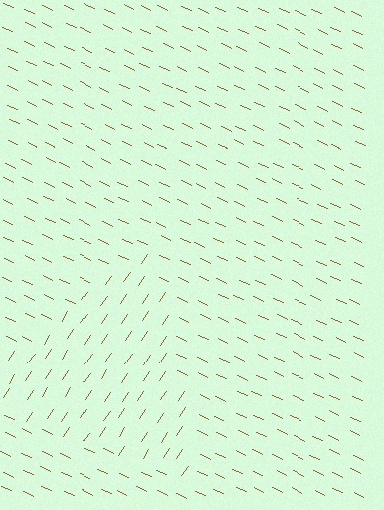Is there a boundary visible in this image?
Yes, there is a texture boundary formed by a change in line orientation.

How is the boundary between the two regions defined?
The boundary is defined purely by a change in line orientation (approximately 81 degrees difference). All lines are the same color and thickness.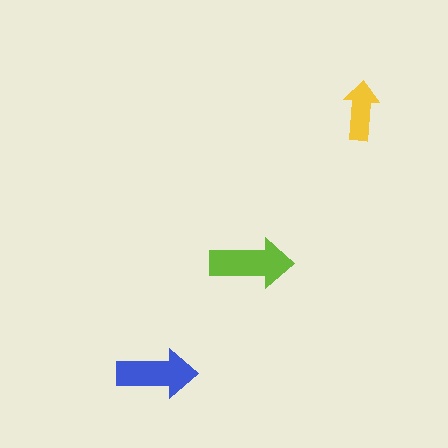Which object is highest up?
The yellow arrow is topmost.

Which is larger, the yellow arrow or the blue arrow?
The blue one.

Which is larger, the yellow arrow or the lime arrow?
The lime one.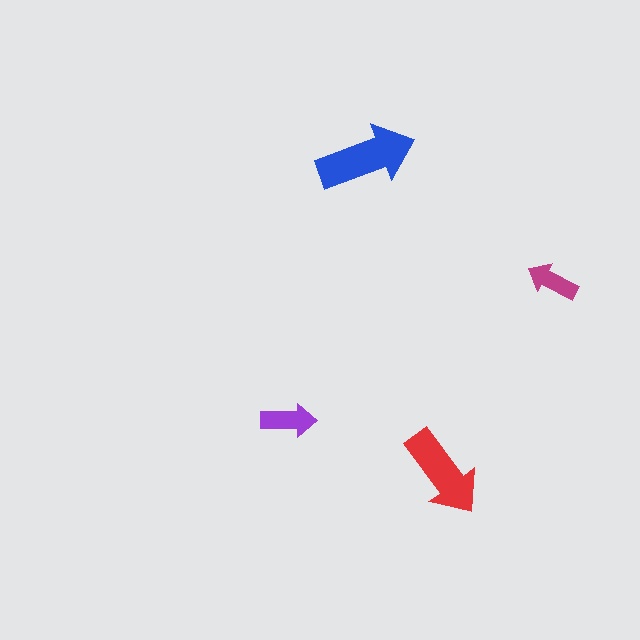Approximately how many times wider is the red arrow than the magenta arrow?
About 2 times wider.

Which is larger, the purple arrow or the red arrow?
The red one.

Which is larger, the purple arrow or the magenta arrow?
The purple one.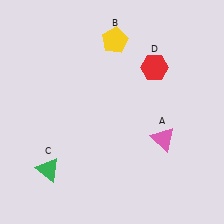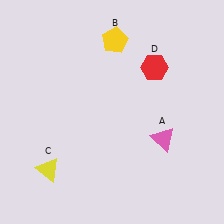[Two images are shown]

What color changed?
The triangle (C) changed from green in Image 1 to yellow in Image 2.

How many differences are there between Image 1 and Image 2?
There is 1 difference between the two images.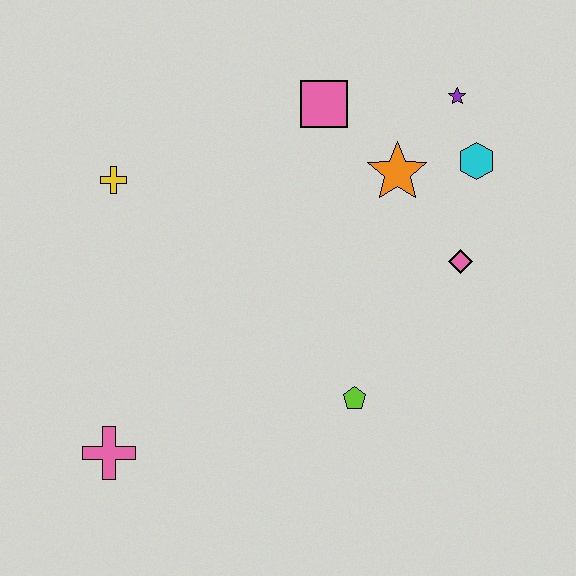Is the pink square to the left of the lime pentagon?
Yes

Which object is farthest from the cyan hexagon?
The pink cross is farthest from the cyan hexagon.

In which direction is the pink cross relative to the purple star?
The pink cross is below the purple star.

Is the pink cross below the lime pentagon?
Yes